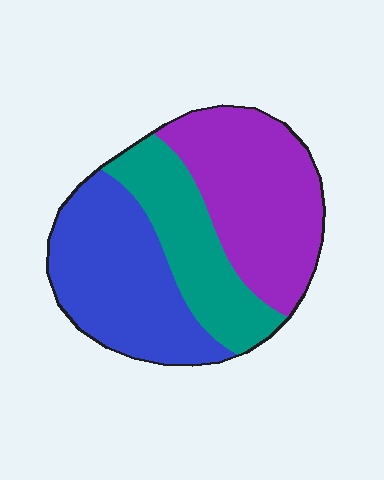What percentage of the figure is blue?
Blue takes up about three eighths (3/8) of the figure.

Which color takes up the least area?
Teal, at roughly 25%.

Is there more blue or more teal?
Blue.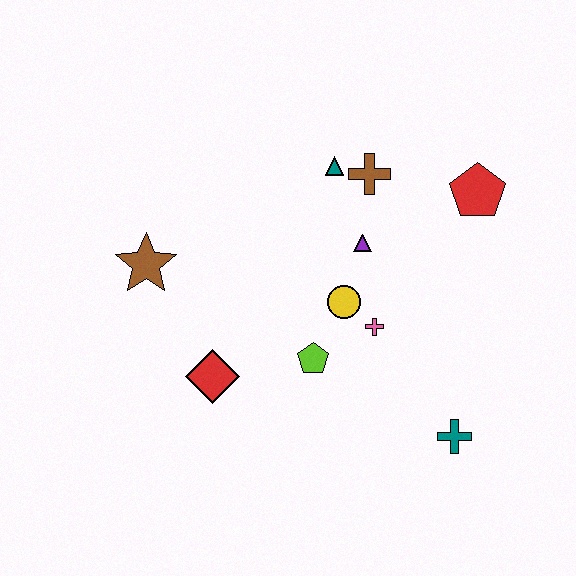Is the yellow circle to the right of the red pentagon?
No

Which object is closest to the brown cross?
The teal triangle is closest to the brown cross.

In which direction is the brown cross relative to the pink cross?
The brown cross is above the pink cross.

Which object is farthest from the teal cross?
The brown star is farthest from the teal cross.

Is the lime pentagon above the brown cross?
No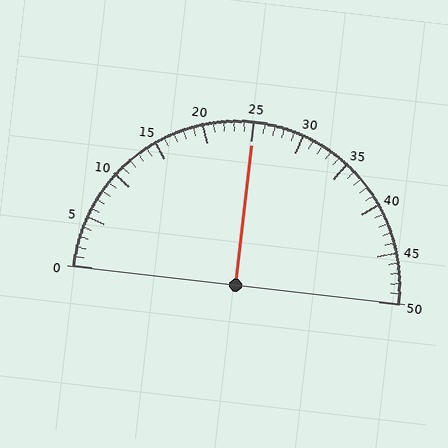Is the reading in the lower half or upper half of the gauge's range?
The reading is in the upper half of the range (0 to 50).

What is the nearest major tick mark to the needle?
The nearest major tick mark is 25.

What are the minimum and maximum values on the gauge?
The gauge ranges from 0 to 50.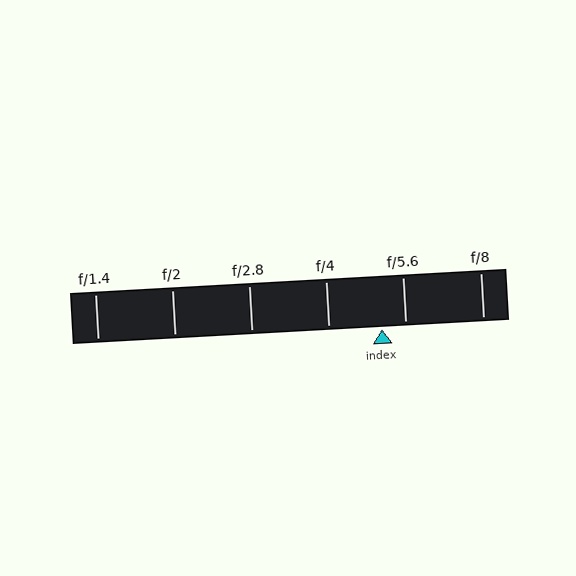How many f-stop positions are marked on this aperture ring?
There are 6 f-stop positions marked.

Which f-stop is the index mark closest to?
The index mark is closest to f/5.6.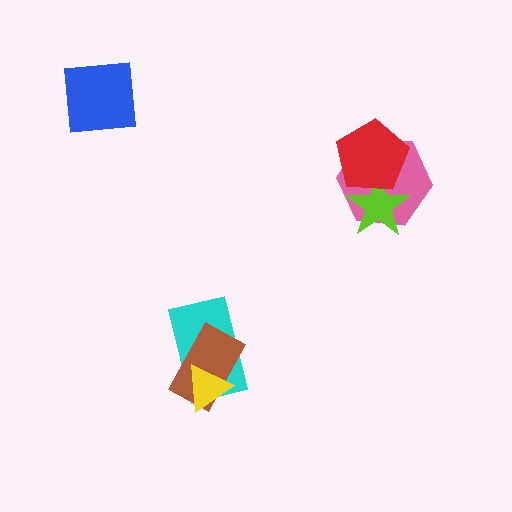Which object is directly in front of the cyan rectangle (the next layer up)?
The brown rectangle is directly in front of the cyan rectangle.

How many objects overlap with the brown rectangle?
2 objects overlap with the brown rectangle.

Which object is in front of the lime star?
The red pentagon is in front of the lime star.